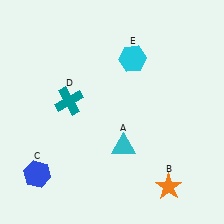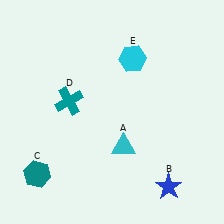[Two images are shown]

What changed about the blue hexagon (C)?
In Image 1, C is blue. In Image 2, it changed to teal.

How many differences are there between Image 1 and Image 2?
There are 2 differences between the two images.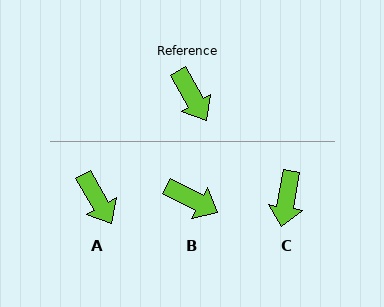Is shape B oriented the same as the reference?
No, it is off by about 32 degrees.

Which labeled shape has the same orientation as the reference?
A.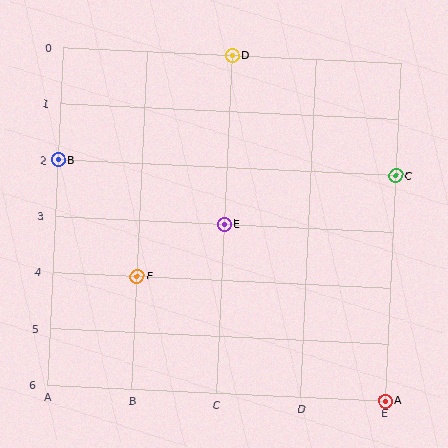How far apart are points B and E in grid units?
Points B and E are 2 columns and 1 row apart (about 2.2 grid units diagonally).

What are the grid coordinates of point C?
Point C is at grid coordinates (E, 2).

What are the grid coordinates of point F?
Point F is at grid coordinates (B, 4).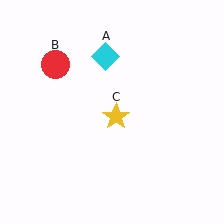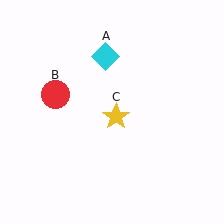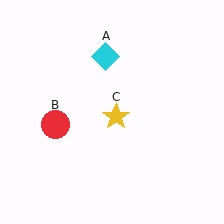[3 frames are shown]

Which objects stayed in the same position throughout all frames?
Cyan diamond (object A) and yellow star (object C) remained stationary.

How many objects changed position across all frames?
1 object changed position: red circle (object B).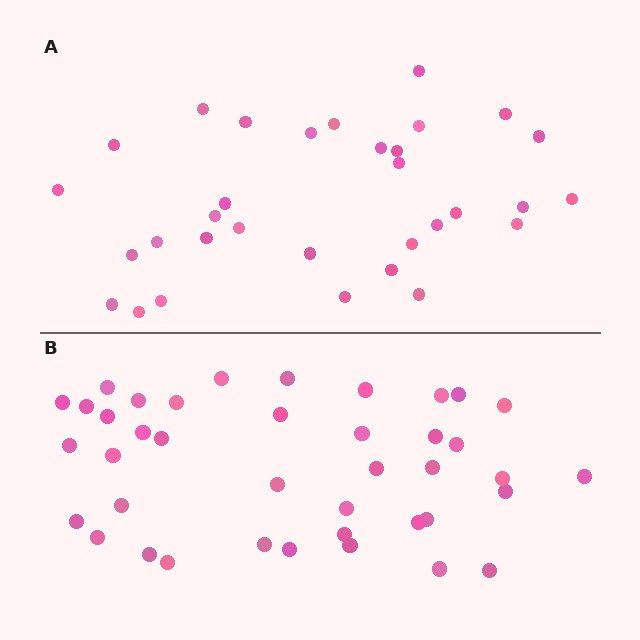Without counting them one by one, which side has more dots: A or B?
Region B (the bottom region) has more dots.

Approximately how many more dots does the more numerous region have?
Region B has roughly 8 or so more dots than region A.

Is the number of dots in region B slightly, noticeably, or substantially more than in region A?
Region B has noticeably more, but not dramatically so. The ratio is roughly 1.2 to 1.